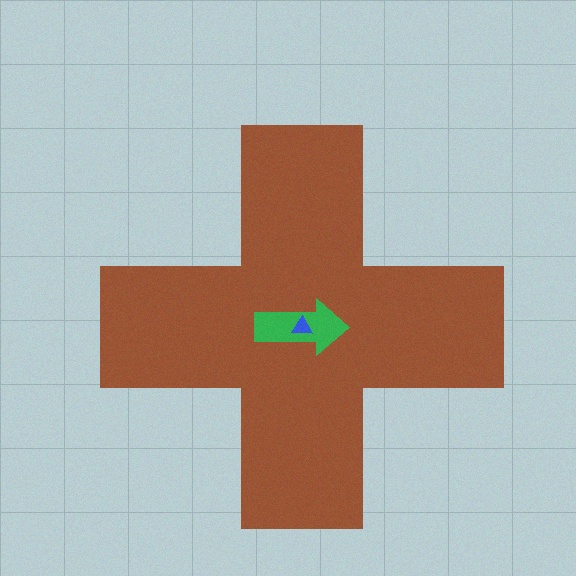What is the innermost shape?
The blue triangle.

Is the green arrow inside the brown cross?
Yes.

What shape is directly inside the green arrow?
The blue triangle.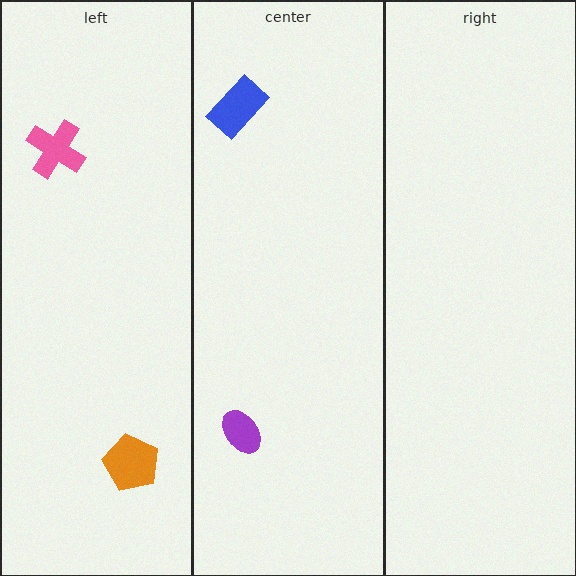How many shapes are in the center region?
2.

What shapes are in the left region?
The orange pentagon, the pink cross.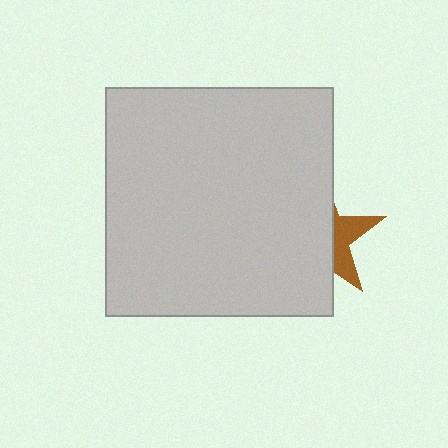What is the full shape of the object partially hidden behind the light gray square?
The partially hidden object is a brown star.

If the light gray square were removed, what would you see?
You would see the complete brown star.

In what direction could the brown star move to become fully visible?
The brown star could move right. That would shift it out from behind the light gray square entirely.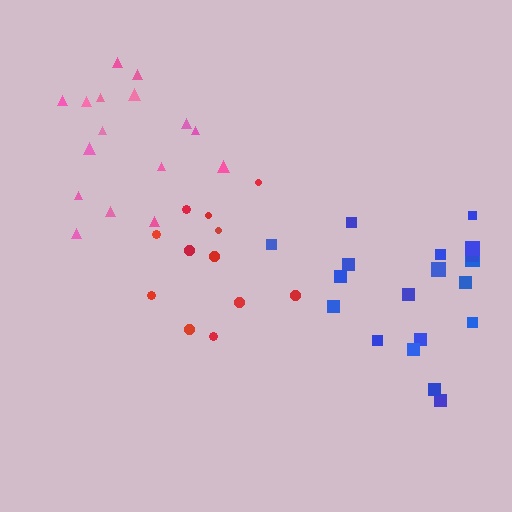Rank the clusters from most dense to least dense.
red, pink, blue.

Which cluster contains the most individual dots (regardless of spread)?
Blue (19).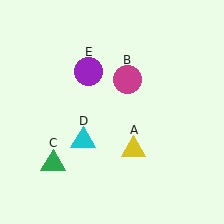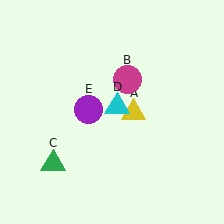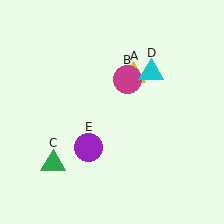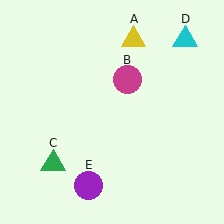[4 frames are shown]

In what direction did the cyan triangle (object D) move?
The cyan triangle (object D) moved up and to the right.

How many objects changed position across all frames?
3 objects changed position: yellow triangle (object A), cyan triangle (object D), purple circle (object E).